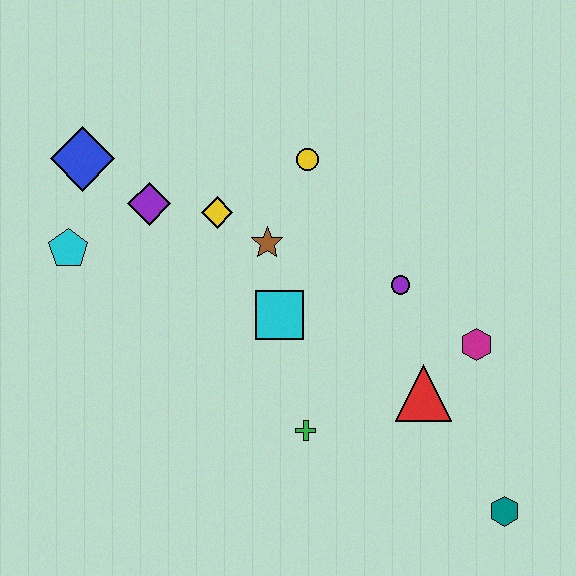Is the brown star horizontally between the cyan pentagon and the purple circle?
Yes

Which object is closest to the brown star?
The yellow diamond is closest to the brown star.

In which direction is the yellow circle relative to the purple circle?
The yellow circle is above the purple circle.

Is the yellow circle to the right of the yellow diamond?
Yes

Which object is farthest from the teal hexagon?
The blue diamond is farthest from the teal hexagon.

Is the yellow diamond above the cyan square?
Yes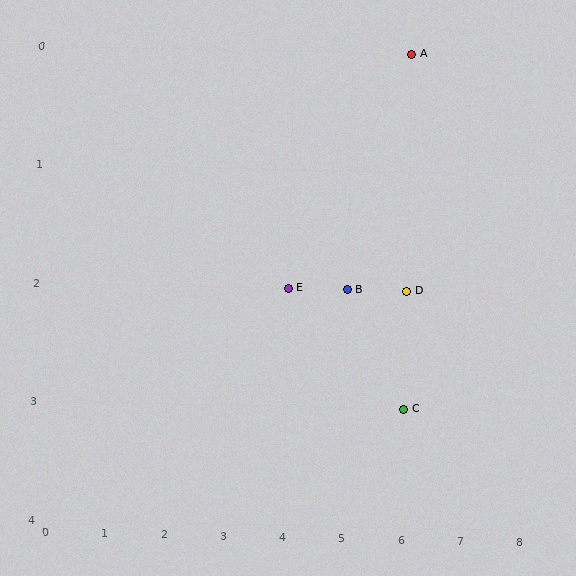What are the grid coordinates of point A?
Point A is at grid coordinates (6, 0).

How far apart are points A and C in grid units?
Points A and C are 3 rows apart.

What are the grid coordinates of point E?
Point E is at grid coordinates (4, 2).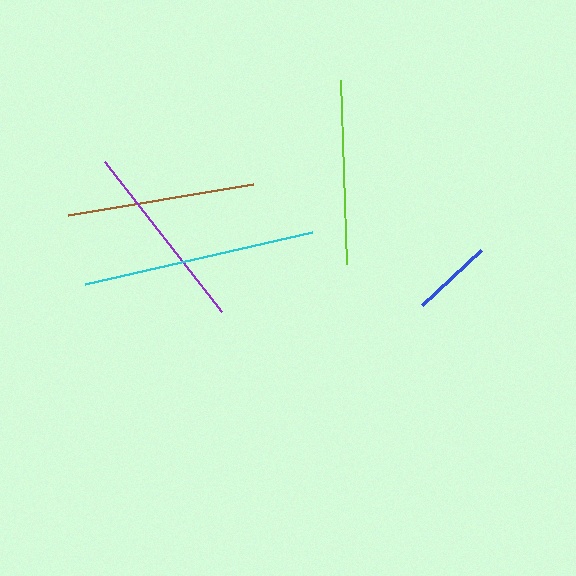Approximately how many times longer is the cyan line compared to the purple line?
The cyan line is approximately 1.2 times the length of the purple line.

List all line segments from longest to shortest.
From longest to shortest: cyan, purple, brown, lime, blue.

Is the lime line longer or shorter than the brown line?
The brown line is longer than the lime line.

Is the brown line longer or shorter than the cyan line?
The cyan line is longer than the brown line.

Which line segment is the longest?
The cyan line is the longest at approximately 233 pixels.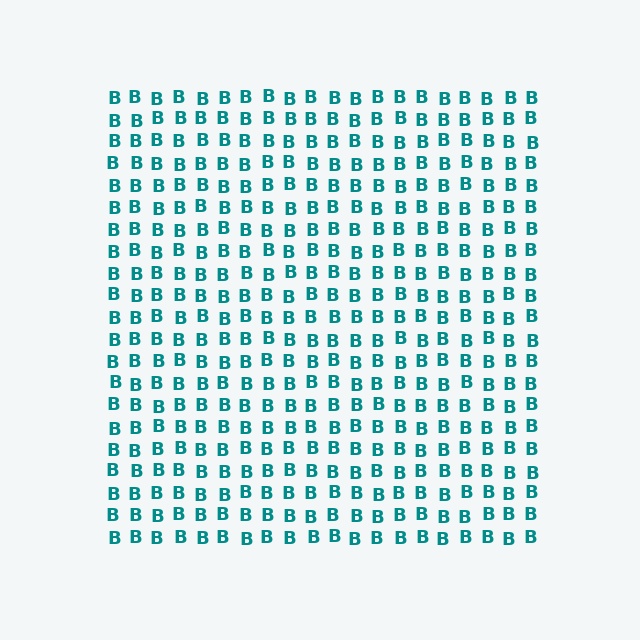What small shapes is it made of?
It is made of small letter B's.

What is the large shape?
The large shape is a square.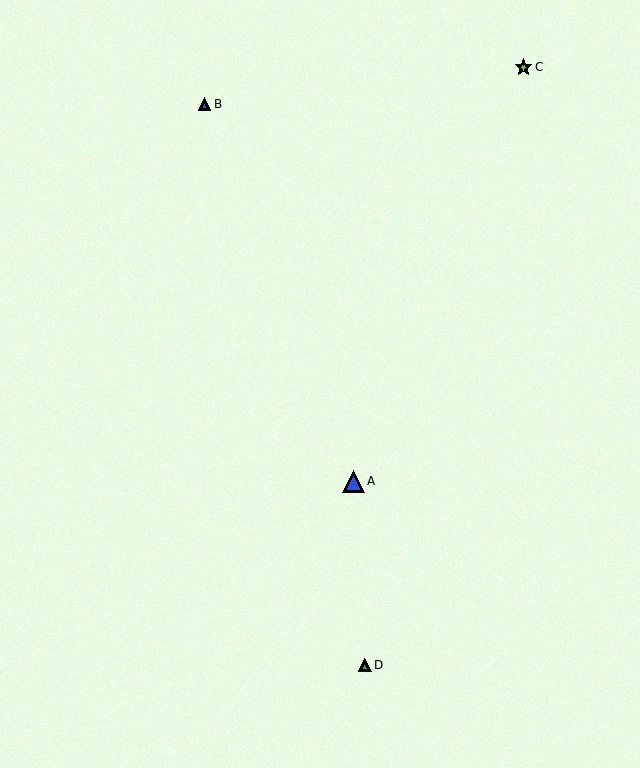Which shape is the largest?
The blue triangle (labeled A) is the largest.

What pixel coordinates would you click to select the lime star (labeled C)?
Click at (523, 67) to select the lime star C.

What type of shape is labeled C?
Shape C is a lime star.